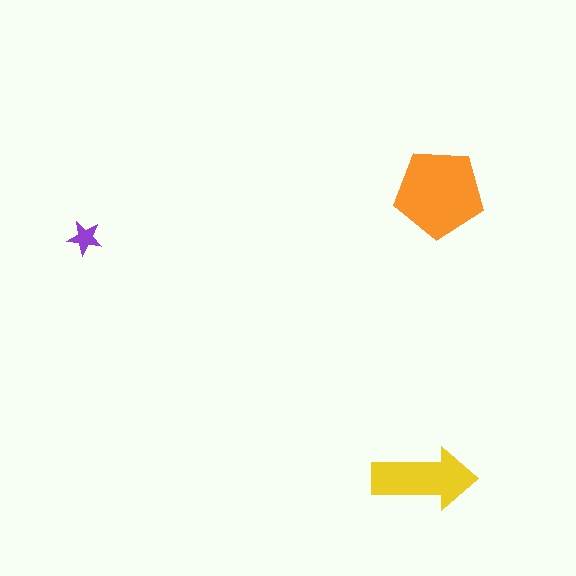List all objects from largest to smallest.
The orange pentagon, the yellow arrow, the purple star.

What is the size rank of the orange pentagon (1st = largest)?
1st.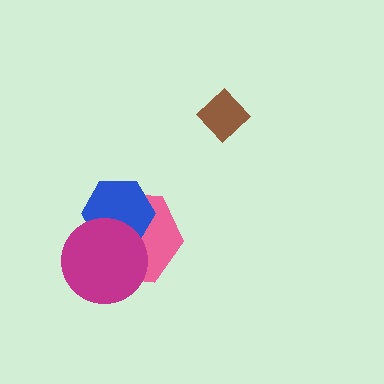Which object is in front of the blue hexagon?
The magenta circle is in front of the blue hexagon.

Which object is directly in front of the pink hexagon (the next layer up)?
The blue hexagon is directly in front of the pink hexagon.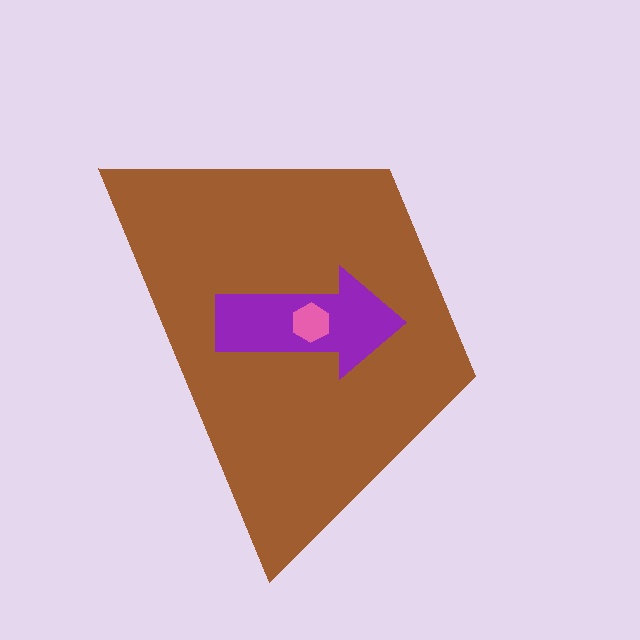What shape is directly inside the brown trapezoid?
The purple arrow.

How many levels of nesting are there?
3.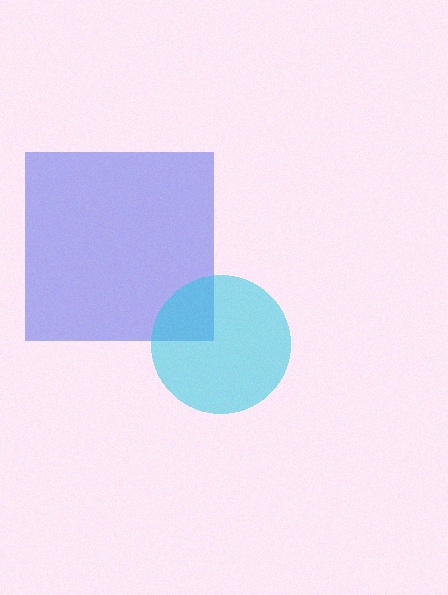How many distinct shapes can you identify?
There are 2 distinct shapes: a blue square, a cyan circle.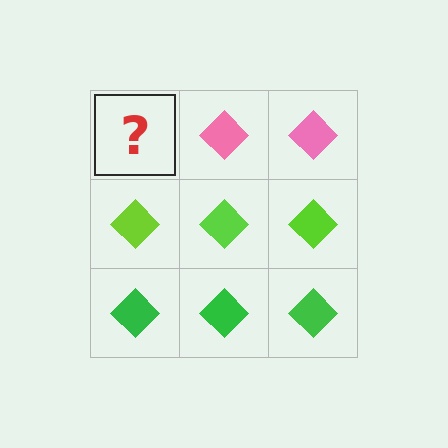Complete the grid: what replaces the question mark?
The question mark should be replaced with a pink diamond.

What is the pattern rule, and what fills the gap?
The rule is that each row has a consistent color. The gap should be filled with a pink diamond.